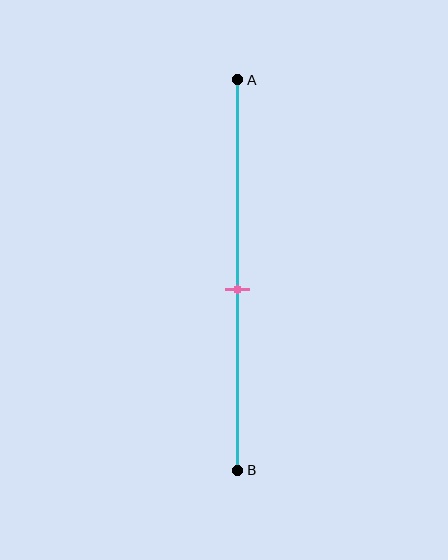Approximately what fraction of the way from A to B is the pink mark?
The pink mark is approximately 55% of the way from A to B.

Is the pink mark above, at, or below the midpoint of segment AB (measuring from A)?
The pink mark is below the midpoint of segment AB.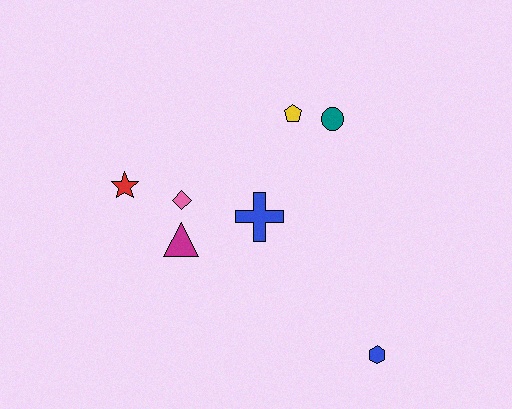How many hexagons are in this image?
There is 1 hexagon.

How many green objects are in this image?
There are no green objects.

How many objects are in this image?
There are 7 objects.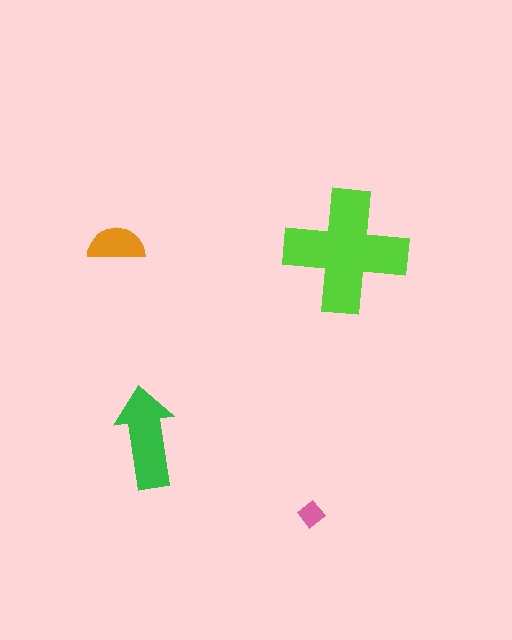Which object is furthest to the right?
The lime cross is rightmost.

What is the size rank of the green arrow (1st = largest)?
2nd.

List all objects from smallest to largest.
The pink diamond, the orange semicircle, the green arrow, the lime cross.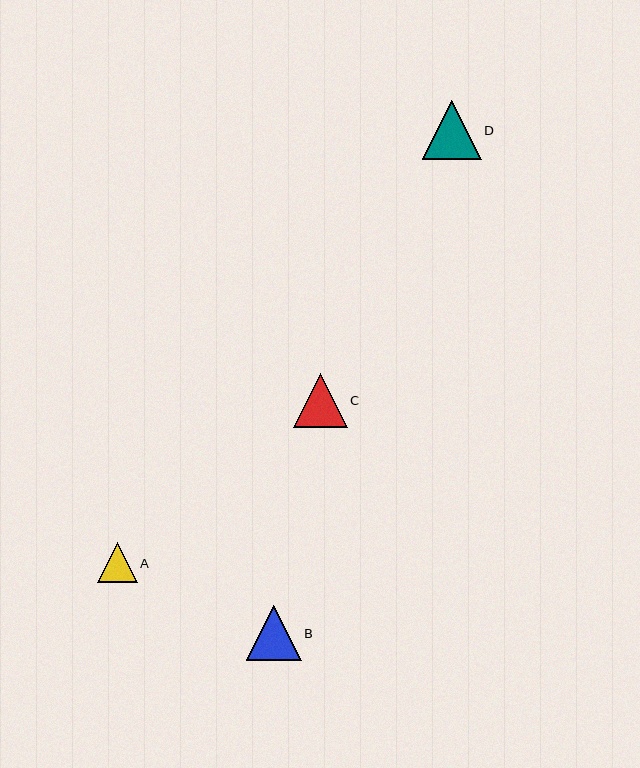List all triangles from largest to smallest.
From largest to smallest: D, B, C, A.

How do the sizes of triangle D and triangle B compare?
Triangle D and triangle B are approximately the same size.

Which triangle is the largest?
Triangle D is the largest with a size of approximately 59 pixels.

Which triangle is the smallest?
Triangle A is the smallest with a size of approximately 40 pixels.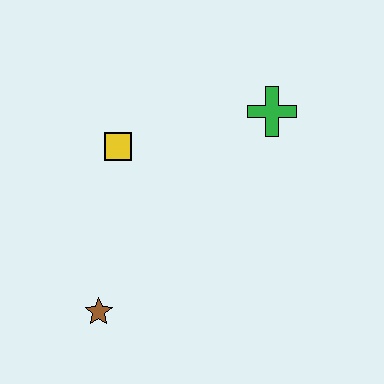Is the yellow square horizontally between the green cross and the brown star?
Yes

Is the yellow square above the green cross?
No